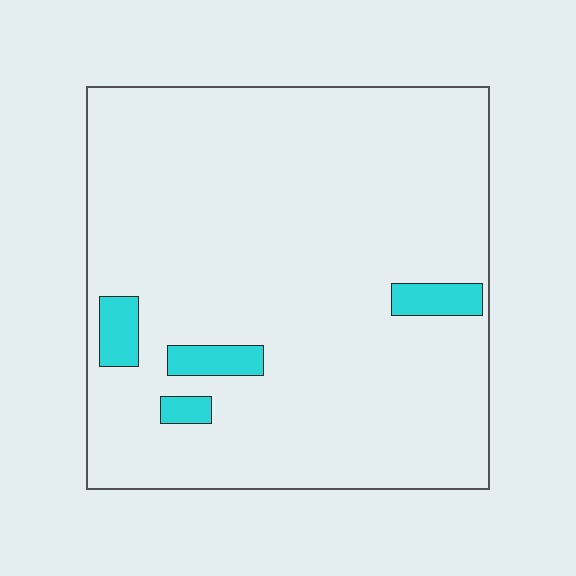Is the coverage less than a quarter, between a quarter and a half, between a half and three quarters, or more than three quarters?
Less than a quarter.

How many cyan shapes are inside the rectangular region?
4.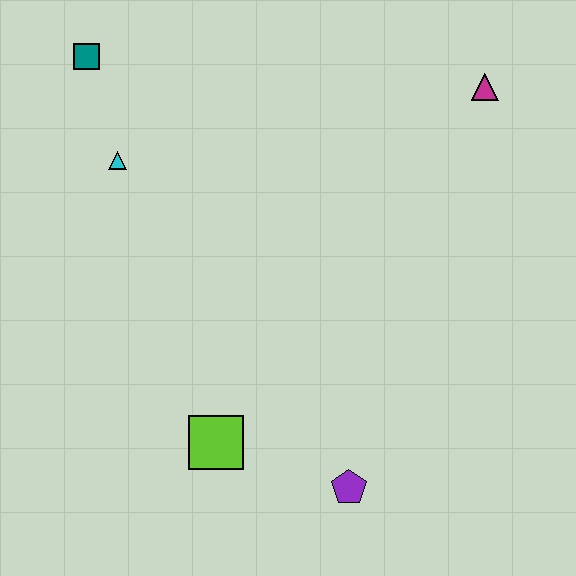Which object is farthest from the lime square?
The magenta triangle is farthest from the lime square.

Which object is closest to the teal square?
The cyan triangle is closest to the teal square.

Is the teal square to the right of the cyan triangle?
No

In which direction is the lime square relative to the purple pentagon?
The lime square is to the left of the purple pentagon.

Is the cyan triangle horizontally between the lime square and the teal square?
Yes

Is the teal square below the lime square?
No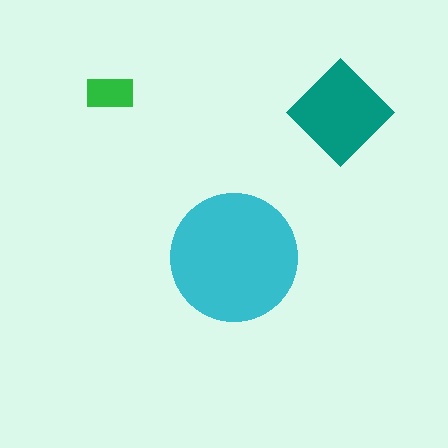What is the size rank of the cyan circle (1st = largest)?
1st.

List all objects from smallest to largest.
The green rectangle, the teal diamond, the cyan circle.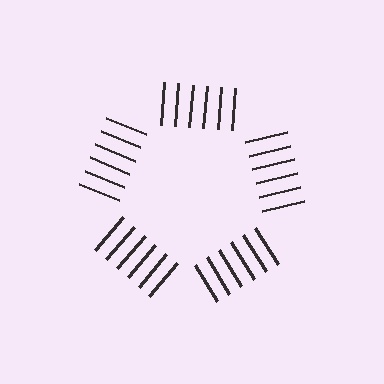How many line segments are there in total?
30 — 6 along each of the 5 edges.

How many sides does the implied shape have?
5 sides — the line-ends trace a pentagon.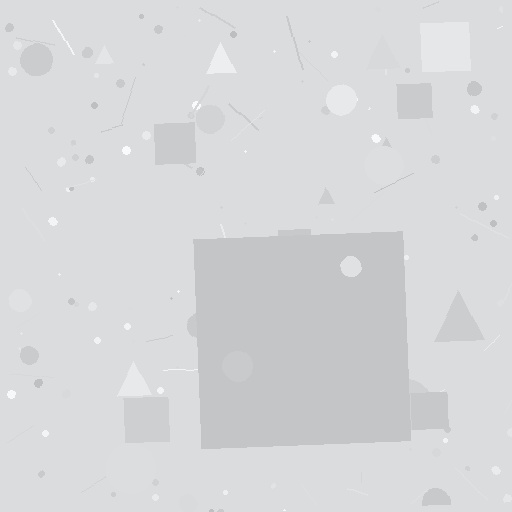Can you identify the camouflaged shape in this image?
The camouflaged shape is a square.